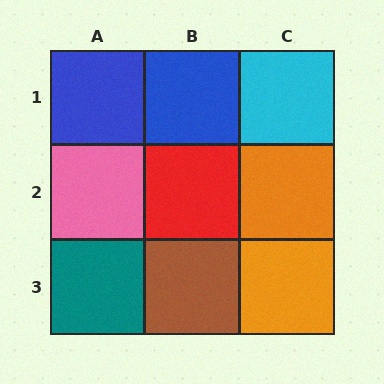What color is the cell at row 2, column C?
Orange.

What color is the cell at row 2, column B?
Red.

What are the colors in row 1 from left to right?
Blue, blue, cyan.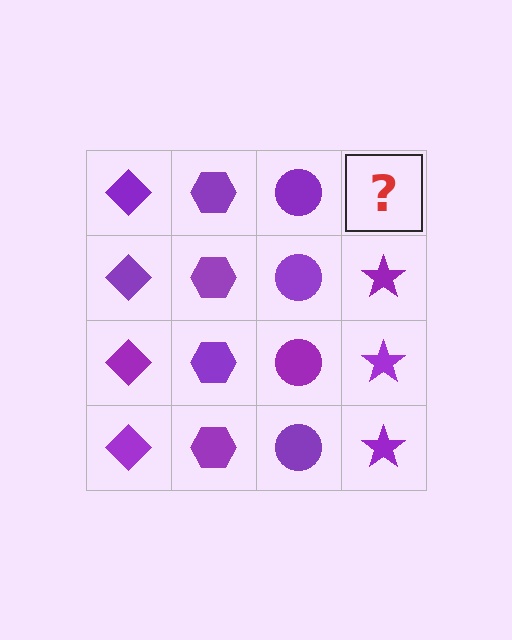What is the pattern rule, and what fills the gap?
The rule is that each column has a consistent shape. The gap should be filled with a purple star.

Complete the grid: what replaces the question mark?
The question mark should be replaced with a purple star.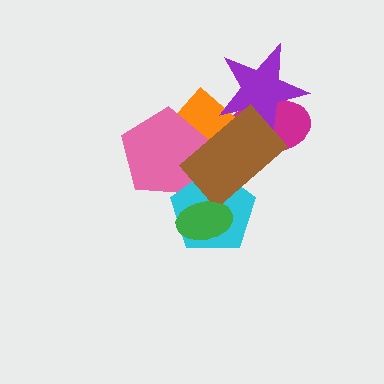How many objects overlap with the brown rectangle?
5 objects overlap with the brown rectangle.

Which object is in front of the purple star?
The brown rectangle is in front of the purple star.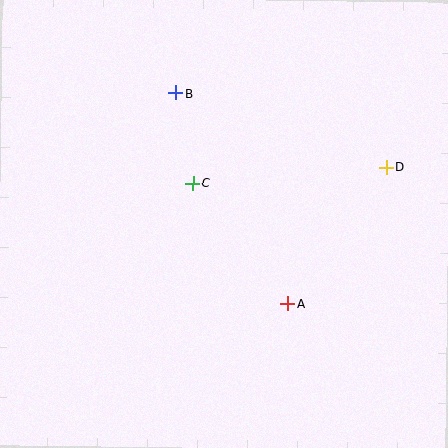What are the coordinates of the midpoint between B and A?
The midpoint between B and A is at (232, 198).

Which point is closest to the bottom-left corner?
Point A is closest to the bottom-left corner.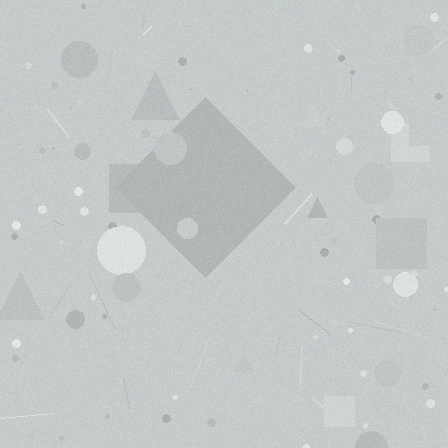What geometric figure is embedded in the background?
A diamond is embedded in the background.